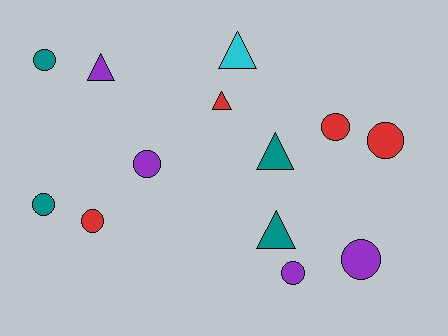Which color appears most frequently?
Purple, with 4 objects.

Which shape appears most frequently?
Circle, with 8 objects.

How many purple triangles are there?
There is 1 purple triangle.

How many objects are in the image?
There are 13 objects.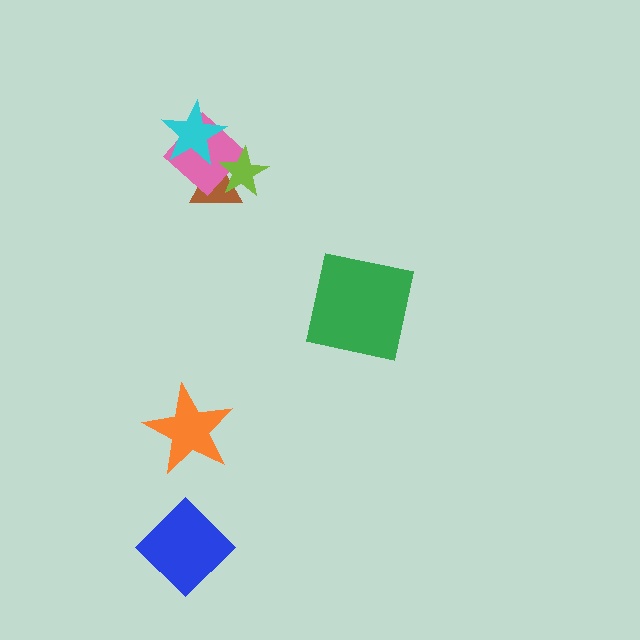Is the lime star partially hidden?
No, no other shape covers it.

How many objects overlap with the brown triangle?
3 objects overlap with the brown triangle.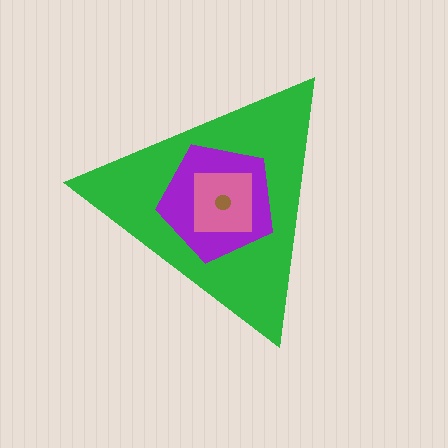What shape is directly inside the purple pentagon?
The pink square.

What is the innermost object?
The brown circle.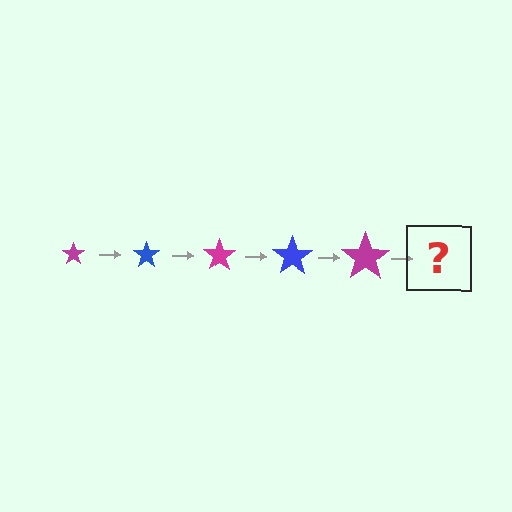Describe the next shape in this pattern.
It should be a blue star, larger than the previous one.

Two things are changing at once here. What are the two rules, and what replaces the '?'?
The two rules are that the star grows larger each step and the color cycles through magenta and blue. The '?' should be a blue star, larger than the previous one.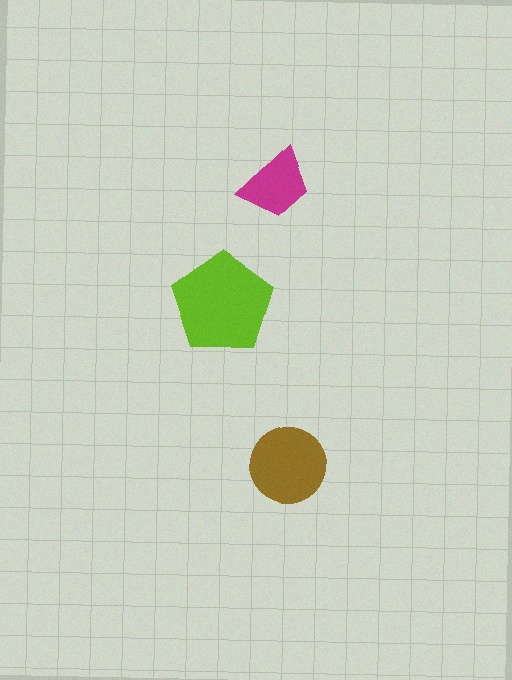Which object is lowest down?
The brown circle is bottommost.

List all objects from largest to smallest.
The lime pentagon, the brown circle, the magenta trapezoid.